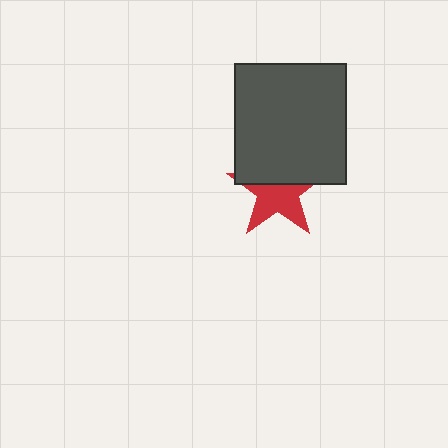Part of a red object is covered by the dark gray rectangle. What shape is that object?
It is a star.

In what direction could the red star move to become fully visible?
The red star could move down. That would shift it out from behind the dark gray rectangle entirely.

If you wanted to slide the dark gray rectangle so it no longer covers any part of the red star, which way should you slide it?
Slide it up — that is the most direct way to separate the two shapes.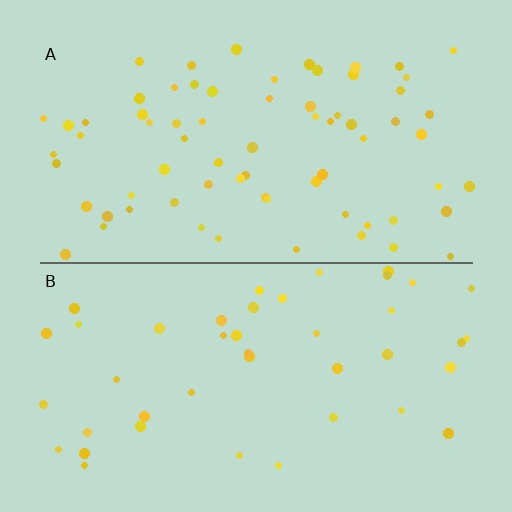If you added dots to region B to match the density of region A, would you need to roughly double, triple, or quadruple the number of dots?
Approximately double.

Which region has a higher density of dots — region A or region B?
A (the top).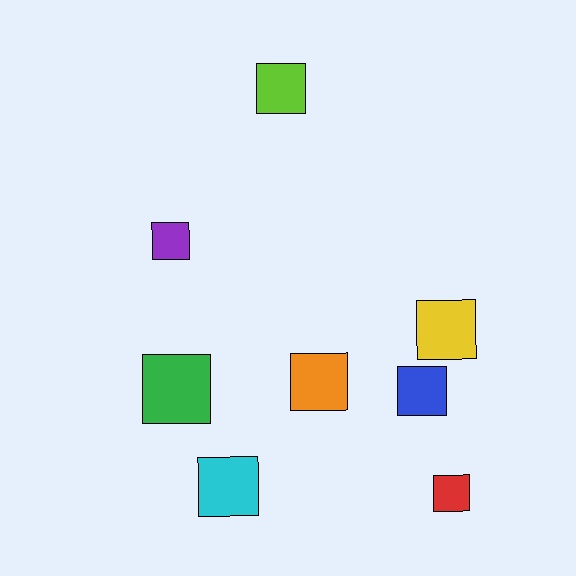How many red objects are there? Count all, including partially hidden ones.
There is 1 red object.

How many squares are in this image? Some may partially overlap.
There are 8 squares.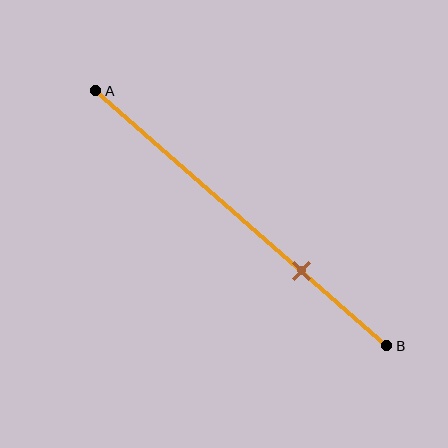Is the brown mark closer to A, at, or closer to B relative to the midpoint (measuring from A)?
The brown mark is closer to point B than the midpoint of segment AB.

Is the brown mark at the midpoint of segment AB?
No, the mark is at about 70% from A, not at the 50% midpoint.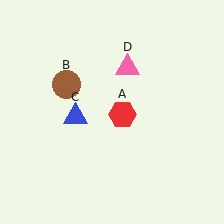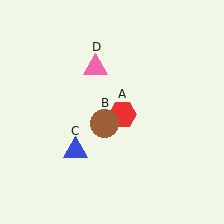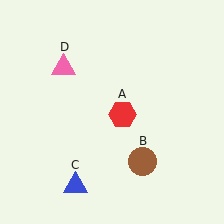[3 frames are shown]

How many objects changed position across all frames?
3 objects changed position: brown circle (object B), blue triangle (object C), pink triangle (object D).